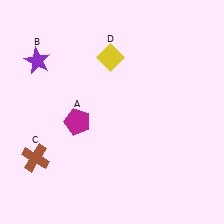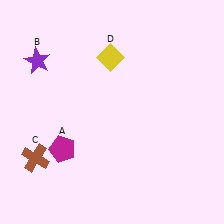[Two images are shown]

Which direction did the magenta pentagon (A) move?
The magenta pentagon (A) moved down.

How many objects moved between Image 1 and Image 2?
1 object moved between the two images.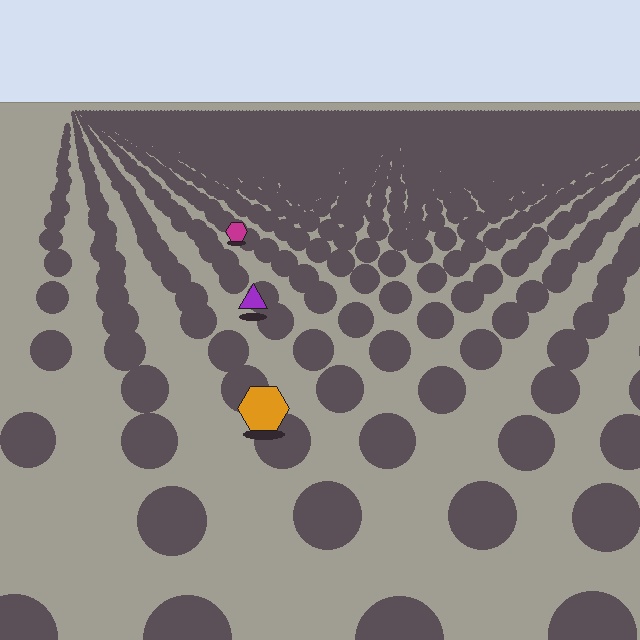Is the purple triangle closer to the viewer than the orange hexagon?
No. The orange hexagon is closer — you can tell from the texture gradient: the ground texture is coarser near it.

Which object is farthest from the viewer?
The magenta hexagon is farthest from the viewer. It appears smaller and the ground texture around it is denser.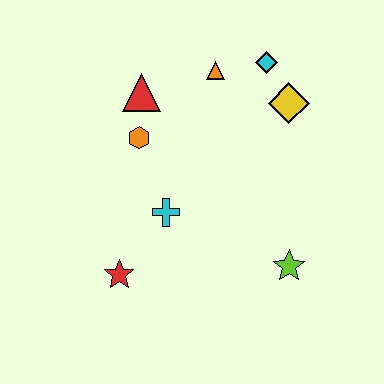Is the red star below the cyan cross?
Yes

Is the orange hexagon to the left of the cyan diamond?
Yes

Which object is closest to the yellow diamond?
The cyan diamond is closest to the yellow diamond.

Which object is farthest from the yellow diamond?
The red star is farthest from the yellow diamond.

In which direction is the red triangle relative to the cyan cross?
The red triangle is above the cyan cross.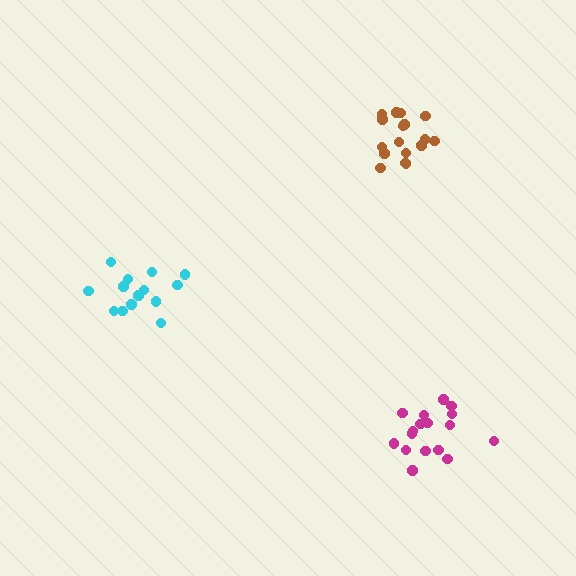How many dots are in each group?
Group 1: 17 dots, Group 2: 14 dots, Group 3: 17 dots (48 total).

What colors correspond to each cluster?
The clusters are colored: magenta, cyan, brown.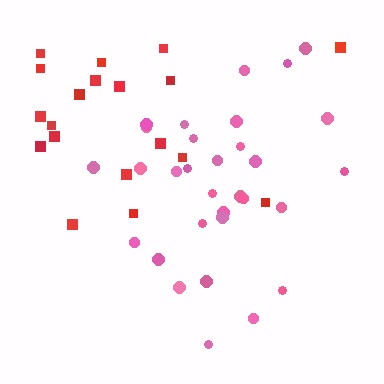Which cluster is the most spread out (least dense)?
Red.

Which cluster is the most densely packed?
Pink.